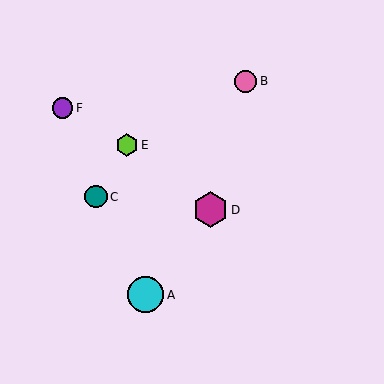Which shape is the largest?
The cyan circle (labeled A) is the largest.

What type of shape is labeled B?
Shape B is a pink circle.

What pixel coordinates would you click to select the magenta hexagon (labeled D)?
Click at (210, 210) to select the magenta hexagon D.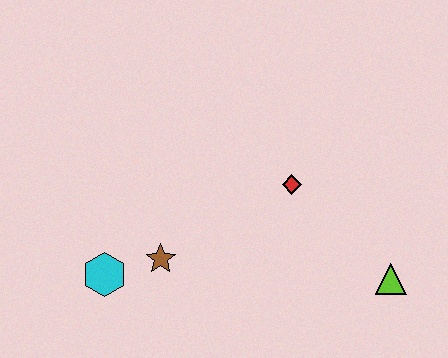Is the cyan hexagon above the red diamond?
No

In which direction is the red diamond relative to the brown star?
The red diamond is to the right of the brown star.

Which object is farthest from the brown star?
The lime triangle is farthest from the brown star.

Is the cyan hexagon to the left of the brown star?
Yes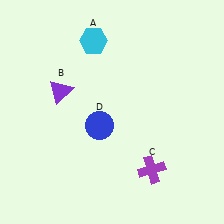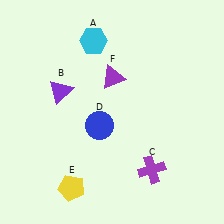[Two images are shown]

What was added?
A yellow pentagon (E), a purple triangle (F) were added in Image 2.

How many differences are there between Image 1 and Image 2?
There are 2 differences between the two images.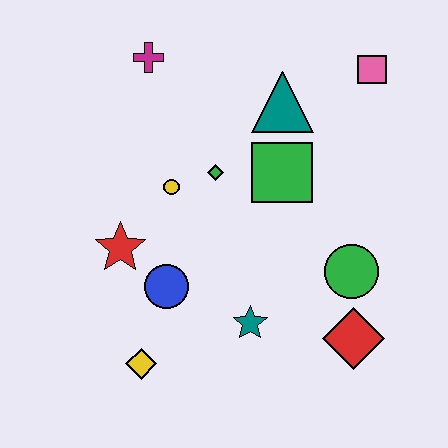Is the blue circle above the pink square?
No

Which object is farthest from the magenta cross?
The red diamond is farthest from the magenta cross.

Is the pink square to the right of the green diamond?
Yes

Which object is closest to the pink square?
The teal triangle is closest to the pink square.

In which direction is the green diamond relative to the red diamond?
The green diamond is above the red diamond.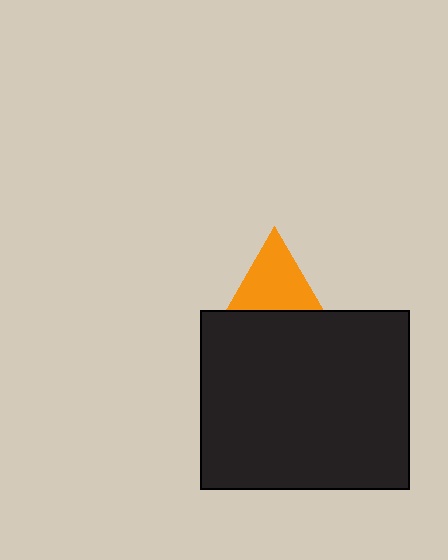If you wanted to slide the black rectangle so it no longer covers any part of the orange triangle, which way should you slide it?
Slide it down — that is the most direct way to separate the two shapes.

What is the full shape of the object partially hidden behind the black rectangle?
The partially hidden object is an orange triangle.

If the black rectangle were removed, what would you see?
You would see the complete orange triangle.